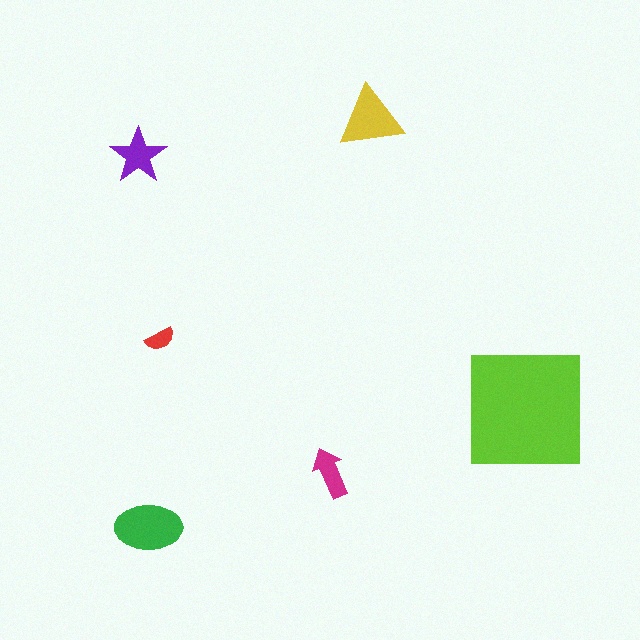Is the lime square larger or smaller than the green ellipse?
Larger.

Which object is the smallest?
The red semicircle.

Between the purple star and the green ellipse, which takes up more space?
The green ellipse.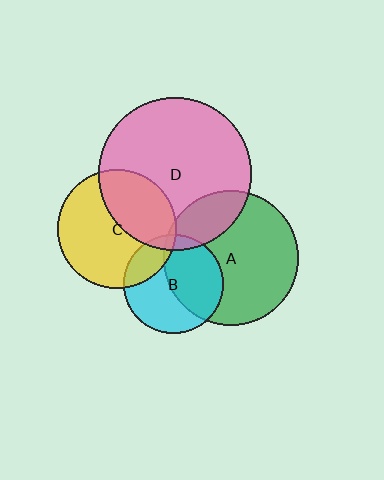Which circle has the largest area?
Circle D (pink).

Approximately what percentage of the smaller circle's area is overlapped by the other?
Approximately 10%.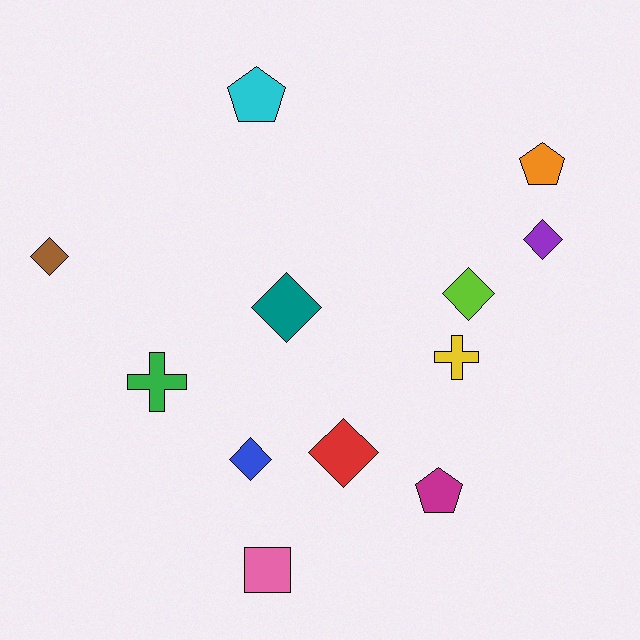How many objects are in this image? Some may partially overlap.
There are 12 objects.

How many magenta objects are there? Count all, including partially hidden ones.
There is 1 magenta object.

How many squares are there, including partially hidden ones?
There is 1 square.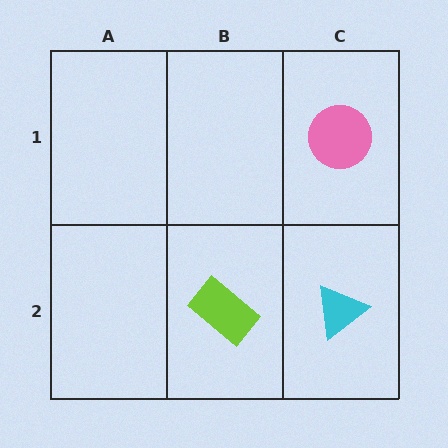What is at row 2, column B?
A lime rectangle.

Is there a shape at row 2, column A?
No, that cell is empty.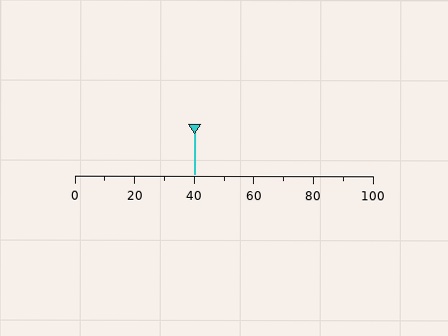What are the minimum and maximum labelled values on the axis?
The axis runs from 0 to 100.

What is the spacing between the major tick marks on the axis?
The major ticks are spaced 20 apart.